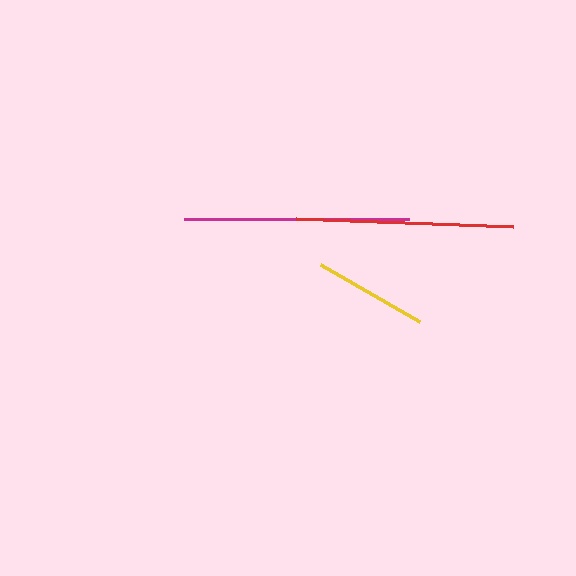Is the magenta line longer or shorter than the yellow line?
The magenta line is longer than the yellow line.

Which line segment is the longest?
The magenta line is the longest at approximately 225 pixels.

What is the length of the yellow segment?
The yellow segment is approximately 115 pixels long.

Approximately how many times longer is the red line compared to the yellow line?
The red line is approximately 1.9 times the length of the yellow line.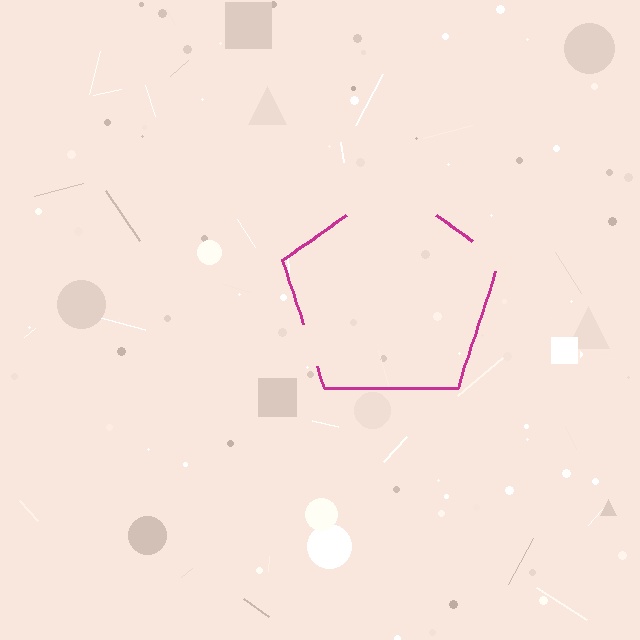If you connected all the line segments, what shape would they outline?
They would outline a pentagon.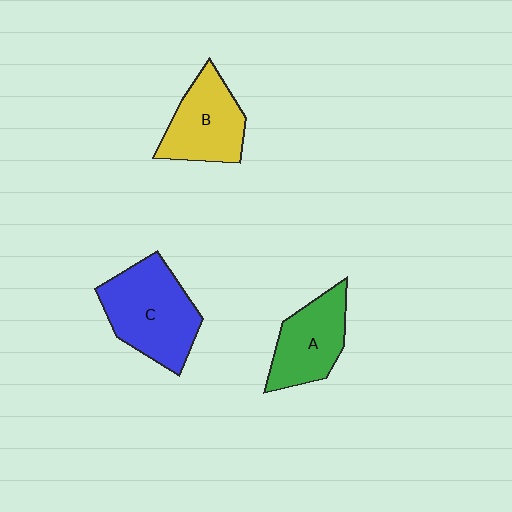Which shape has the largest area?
Shape C (blue).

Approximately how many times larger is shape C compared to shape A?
Approximately 1.4 times.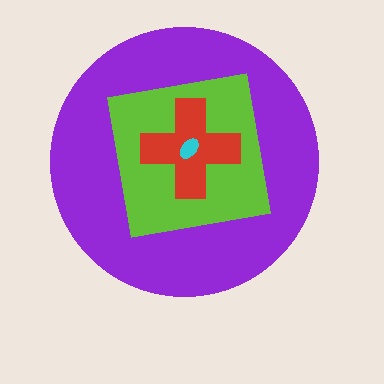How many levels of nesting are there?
4.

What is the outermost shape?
The purple circle.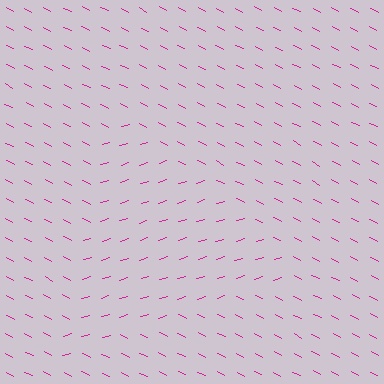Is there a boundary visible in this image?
Yes, there is a texture boundary formed by a change in line orientation.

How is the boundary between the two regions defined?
The boundary is defined purely by a change in line orientation (approximately 45 degrees difference). All lines are the same color and thickness.